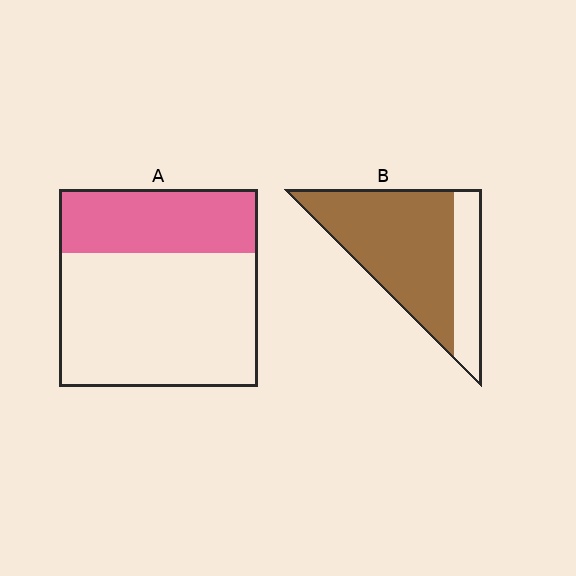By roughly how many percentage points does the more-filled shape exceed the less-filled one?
By roughly 40 percentage points (B over A).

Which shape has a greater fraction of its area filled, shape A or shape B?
Shape B.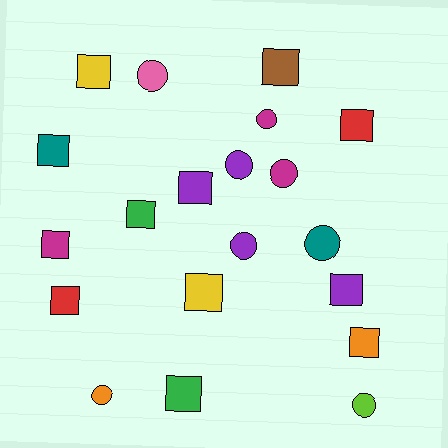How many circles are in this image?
There are 8 circles.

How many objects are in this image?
There are 20 objects.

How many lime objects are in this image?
There is 1 lime object.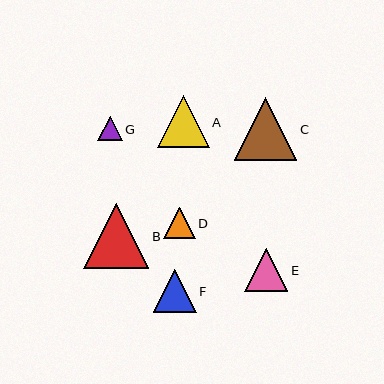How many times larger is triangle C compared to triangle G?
Triangle C is approximately 2.6 times the size of triangle G.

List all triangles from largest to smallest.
From largest to smallest: B, C, A, E, F, D, G.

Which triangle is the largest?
Triangle B is the largest with a size of approximately 65 pixels.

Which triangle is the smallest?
Triangle G is the smallest with a size of approximately 24 pixels.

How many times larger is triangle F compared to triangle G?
Triangle F is approximately 1.8 times the size of triangle G.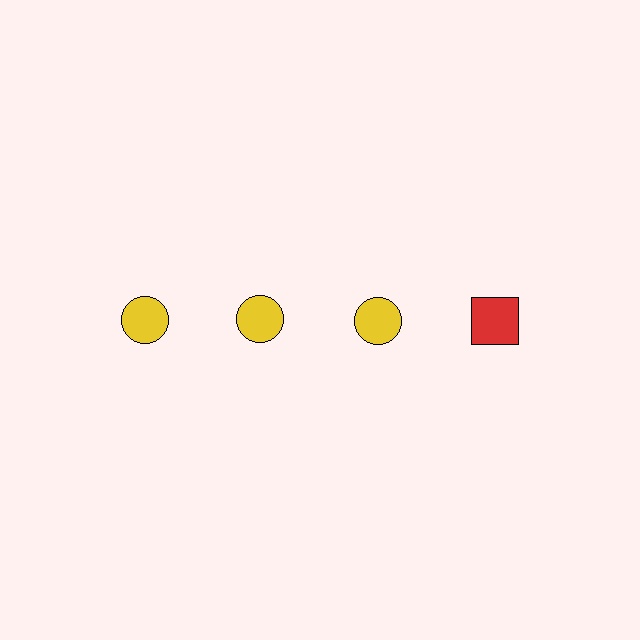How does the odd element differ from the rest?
It differs in both color (red instead of yellow) and shape (square instead of circle).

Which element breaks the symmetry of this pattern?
The red square in the top row, second from right column breaks the symmetry. All other shapes are yellow circles.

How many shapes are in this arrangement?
There are 4 shapes arranged in a grid pattern.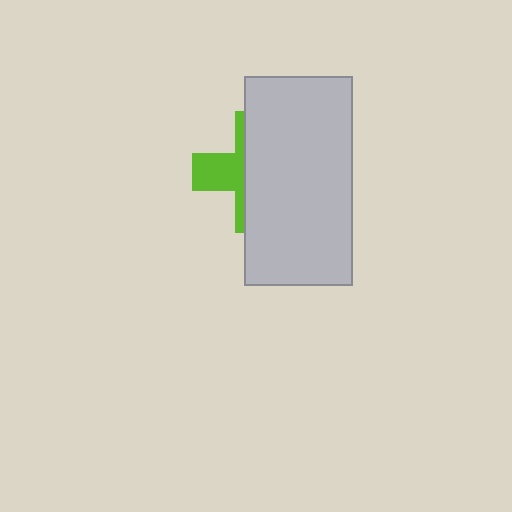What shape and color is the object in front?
The object in front is a light gray rectangle.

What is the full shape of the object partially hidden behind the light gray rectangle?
The partially hidden object is a lime cross.